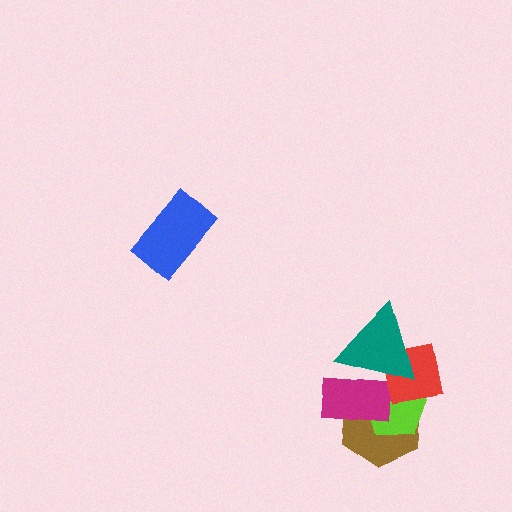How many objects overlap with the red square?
4 objects overlap with the red square.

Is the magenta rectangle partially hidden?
Yes, it is partially covered by another shape.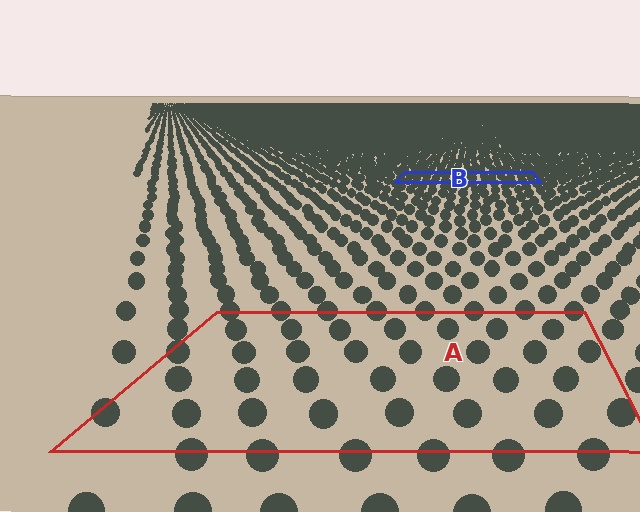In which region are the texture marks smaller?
The texture marks are smaller in region B, because it is farther away.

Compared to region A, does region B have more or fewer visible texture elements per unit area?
Region B has more texture elements per unit area — they are packed more densely because it is farther away.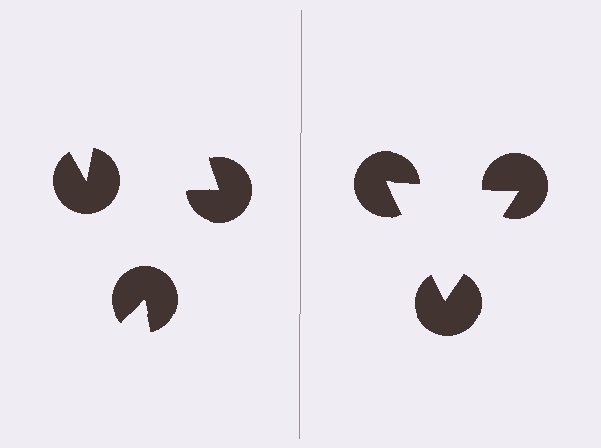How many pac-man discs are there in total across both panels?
6 — 3 on each side.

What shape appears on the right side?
An illusory triangle.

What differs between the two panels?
The pac-man discs are positioned identically on both sides; only the wedge orientations differ. On the right they align to a triangle; on the left they are misaligned.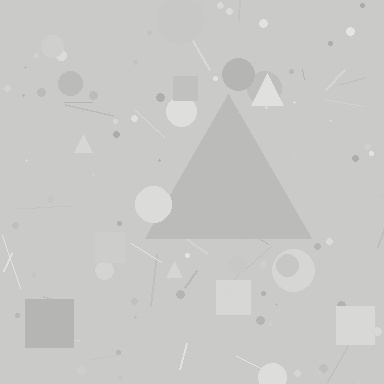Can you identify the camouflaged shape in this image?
The camouflaged shape is a triangle.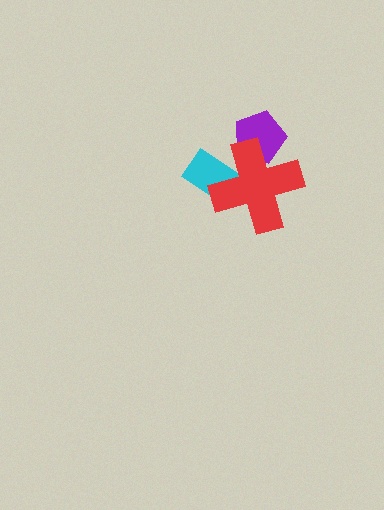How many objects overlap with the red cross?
2 objects overlap with the red cross.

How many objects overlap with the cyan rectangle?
1 object overlaps with the cyan rectangle.